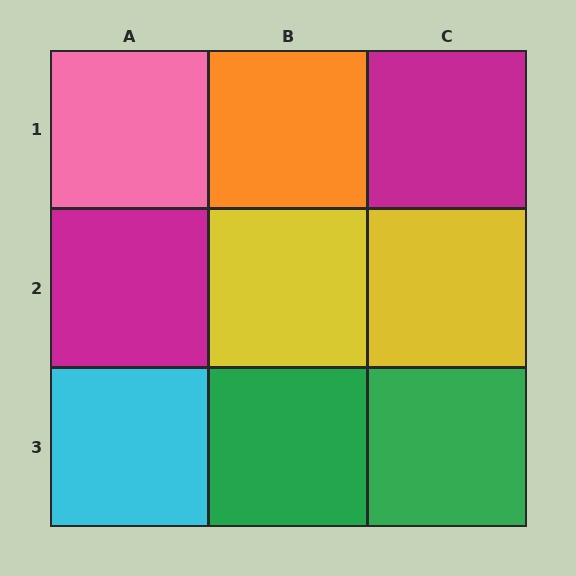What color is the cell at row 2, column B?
Yellow.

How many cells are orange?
1 cell is orange.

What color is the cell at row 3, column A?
Cyan.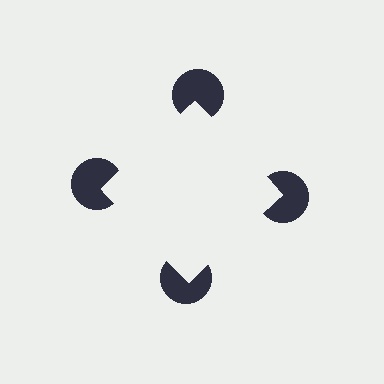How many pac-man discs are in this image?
There are 4 — one at each vertex of the illusory square.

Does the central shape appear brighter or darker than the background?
It typically appears slightly brighter than the background, even though no actual brightness change is drawn.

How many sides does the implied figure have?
4 sides.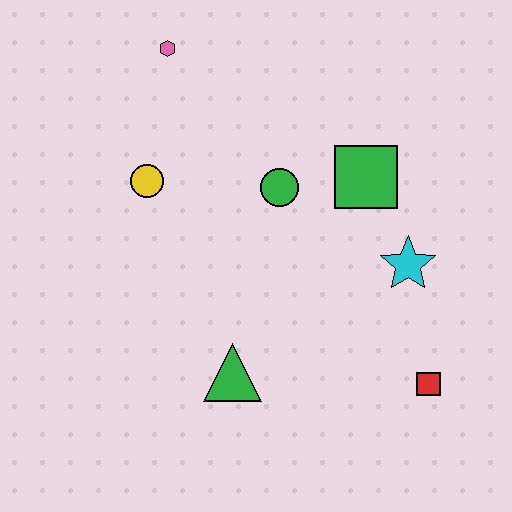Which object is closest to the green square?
The green circle is closest to the green square.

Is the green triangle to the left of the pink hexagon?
No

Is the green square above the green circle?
Yes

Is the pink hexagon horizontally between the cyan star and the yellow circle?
Yes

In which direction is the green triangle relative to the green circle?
The green triangle is below the green circle.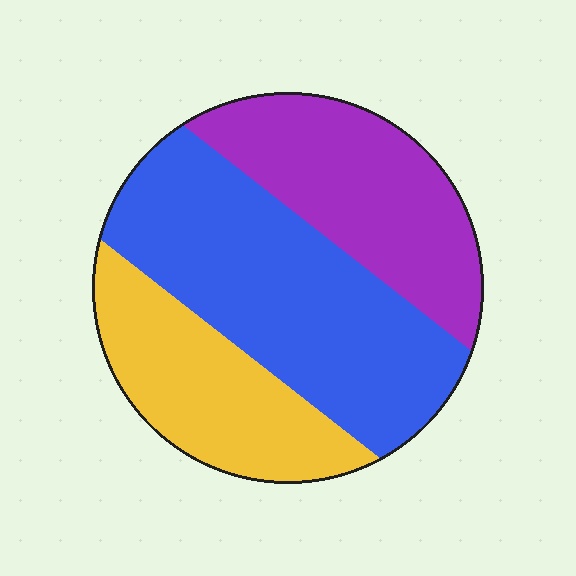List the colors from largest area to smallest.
From largest to smallest: blue, purple, yellow.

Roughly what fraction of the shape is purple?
Purple covers 30% of the shape.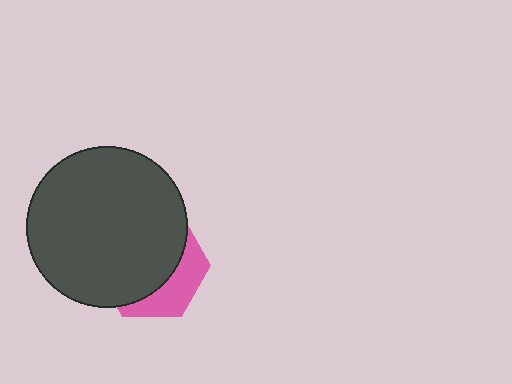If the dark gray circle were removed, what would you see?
You would see the complete pink hexagon.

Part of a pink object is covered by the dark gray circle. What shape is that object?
It is a hexagon.